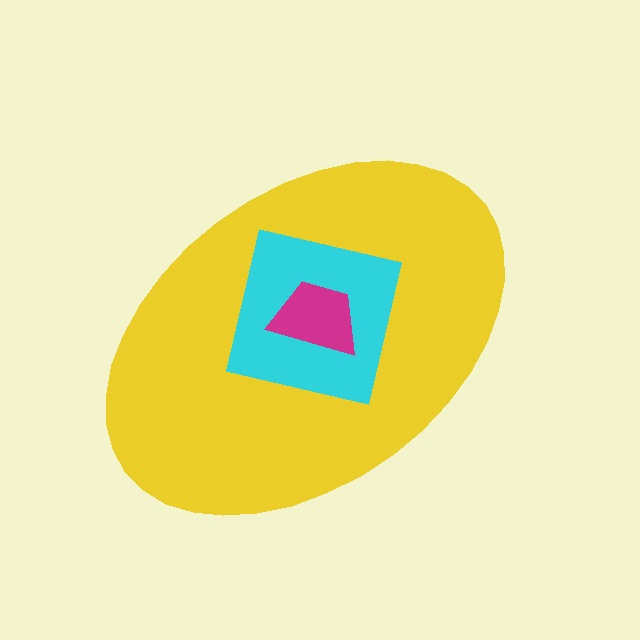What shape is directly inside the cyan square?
The magenta trapezoid.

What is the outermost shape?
The yellow ellipse.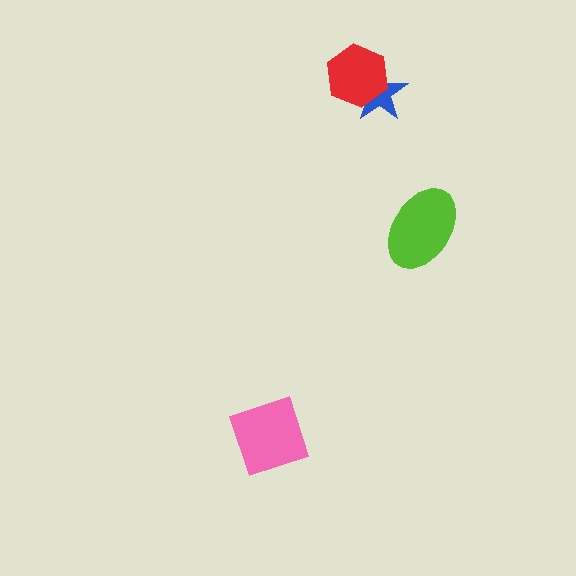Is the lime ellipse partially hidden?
No, no other shape covers it.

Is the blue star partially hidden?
Yes, it is partially covered by another shape.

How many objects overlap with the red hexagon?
1 object overlaps with the red hexagon.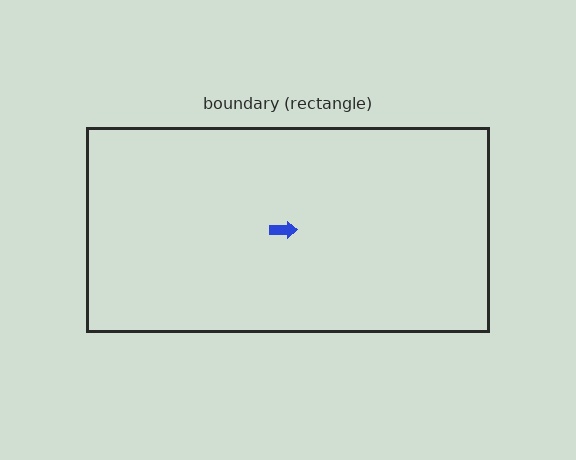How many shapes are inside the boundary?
1 inside, 0 outside.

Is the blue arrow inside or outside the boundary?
Inside.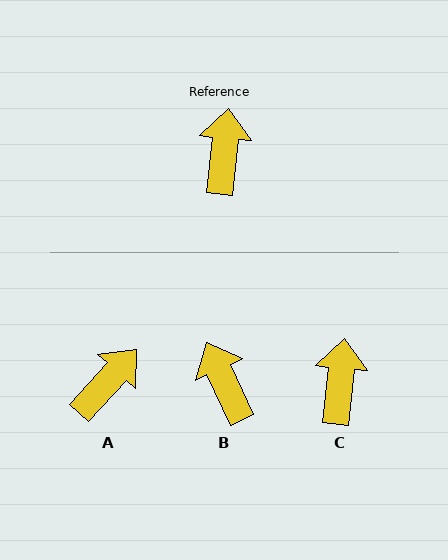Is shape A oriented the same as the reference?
No, it is off by about 36 degrees.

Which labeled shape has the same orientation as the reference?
C.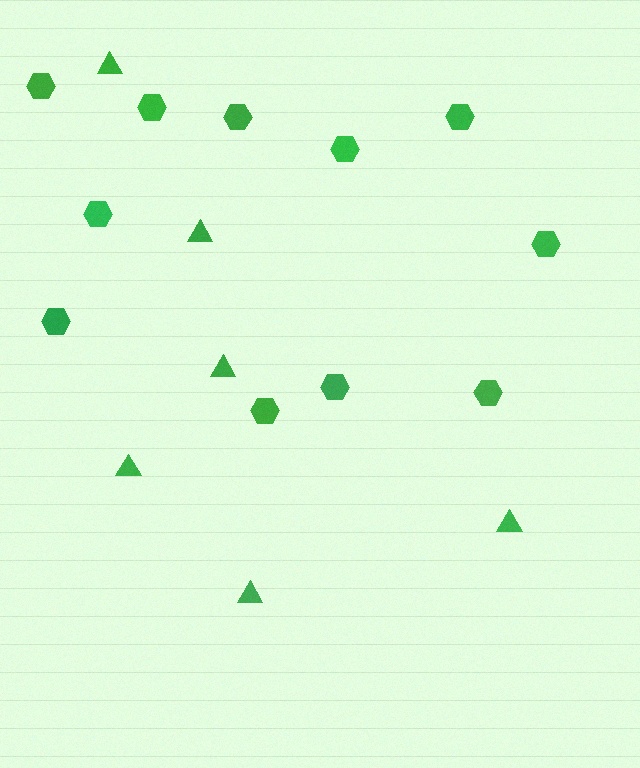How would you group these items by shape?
There are 2 groups: one group of triangles (6) and one group of hexagons (11).